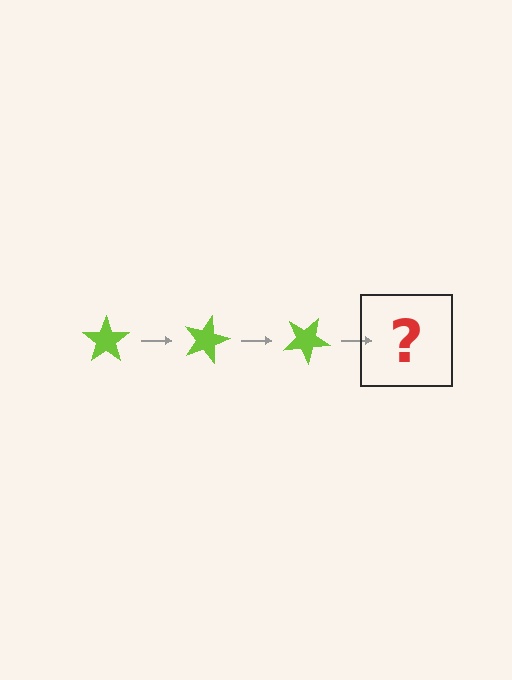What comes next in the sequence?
The next element should be a lime star rotated 45 degrees.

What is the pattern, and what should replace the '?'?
The pattern is that the star rotates 15 degrees each step. The '?' should be a lime star rotated 45 degrees.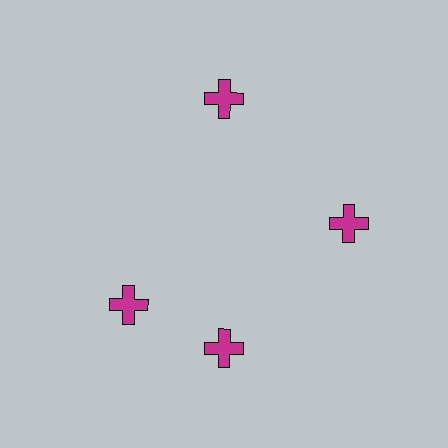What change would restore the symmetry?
The symmetry would be restored by rotating it back into even spacing with its neighbors so that all 4 crosses sit at equal angles and equal distance from the center.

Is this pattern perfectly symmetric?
No. The 4 magenta crosses are arranged in a ring, but one element near the 9 o'clock position is rotated out of alignment along the ring, breaking the 4-fold rotational symmetry.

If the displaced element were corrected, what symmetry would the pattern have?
It would have 4-fold rotational symmetry — the pattern would map onto itself every 90 degrees.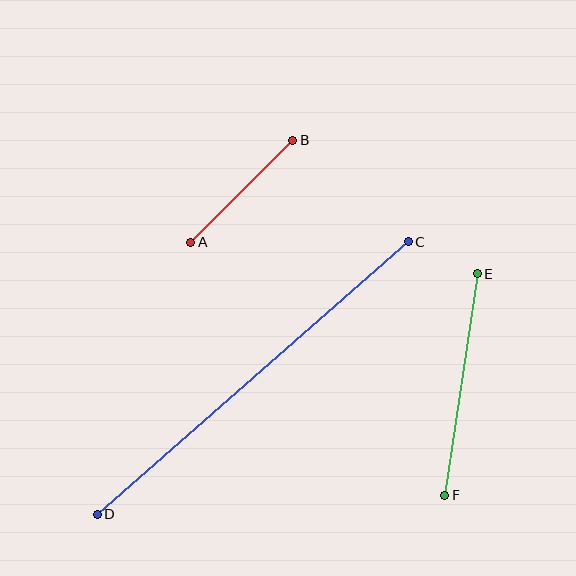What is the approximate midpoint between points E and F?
The midpoint is at approximately (461, 385) pixels.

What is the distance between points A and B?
The distance is approximately 144 pixels.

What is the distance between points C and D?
The distance is approximately 413 pixels.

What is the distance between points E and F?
The distance is approximately 224 pixels.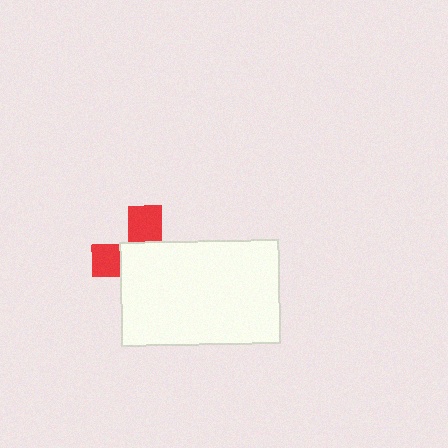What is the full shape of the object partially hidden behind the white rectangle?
The partially hidden object is a red cross.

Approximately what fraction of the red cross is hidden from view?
Roughly 65% of the red cross is hidden behind the white rectangle.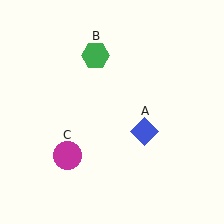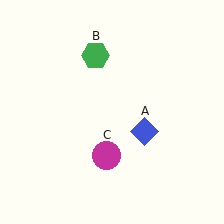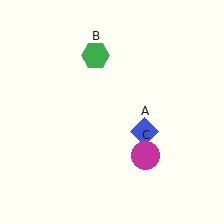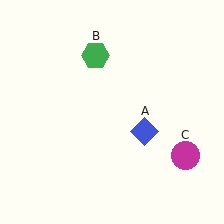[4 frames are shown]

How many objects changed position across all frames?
1 object changed position: magenta circle (object C).